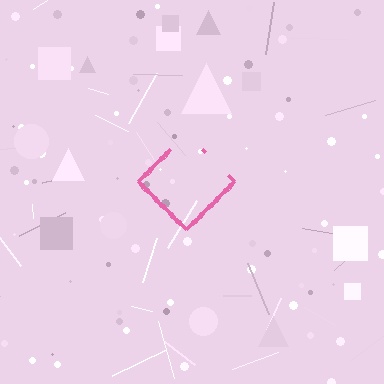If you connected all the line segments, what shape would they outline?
They would outline a diamond.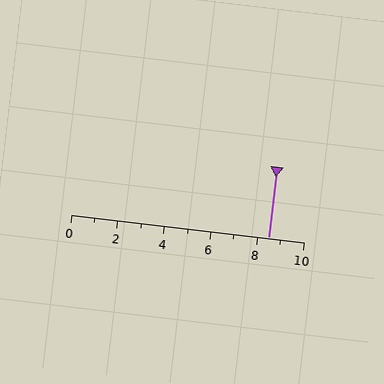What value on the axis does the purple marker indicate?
The marker indicates approximately 8.5.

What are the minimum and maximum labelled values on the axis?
The axis runs from 0 to 10.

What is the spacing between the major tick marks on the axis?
The major ticks are spaced 2 apart.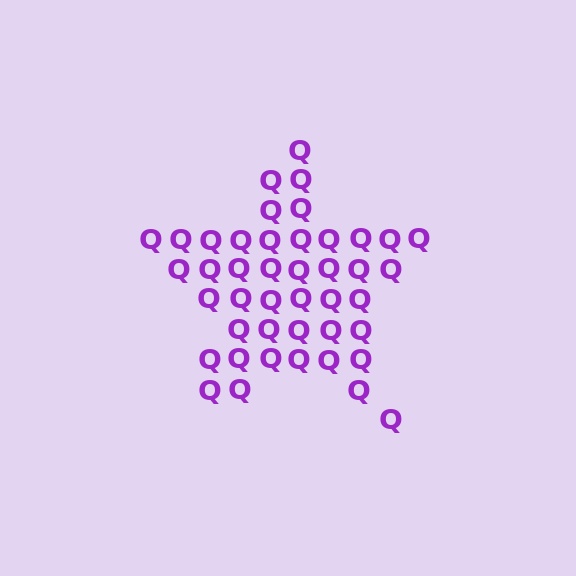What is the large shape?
The large shape is a star.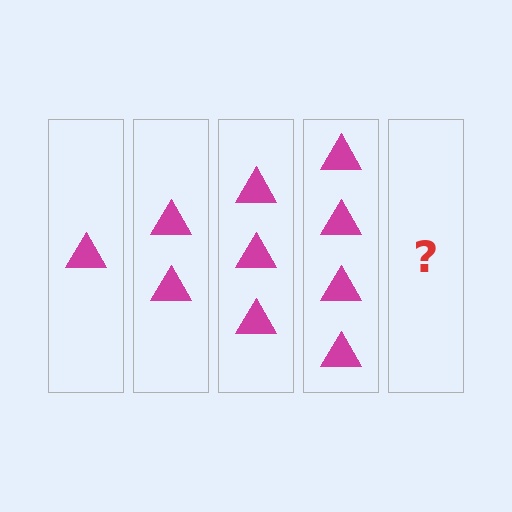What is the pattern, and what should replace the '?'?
The pattern is that each step adds one more triangle. The '?' should be 5 triangles.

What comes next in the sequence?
The next element should be 5 triangles.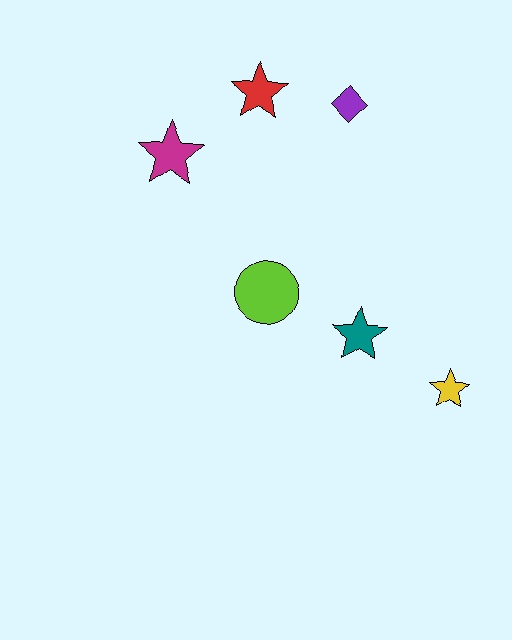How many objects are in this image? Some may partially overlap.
There are 6 objects.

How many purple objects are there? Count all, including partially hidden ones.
There is 1 purple object.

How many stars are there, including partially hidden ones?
There are 4 stars.